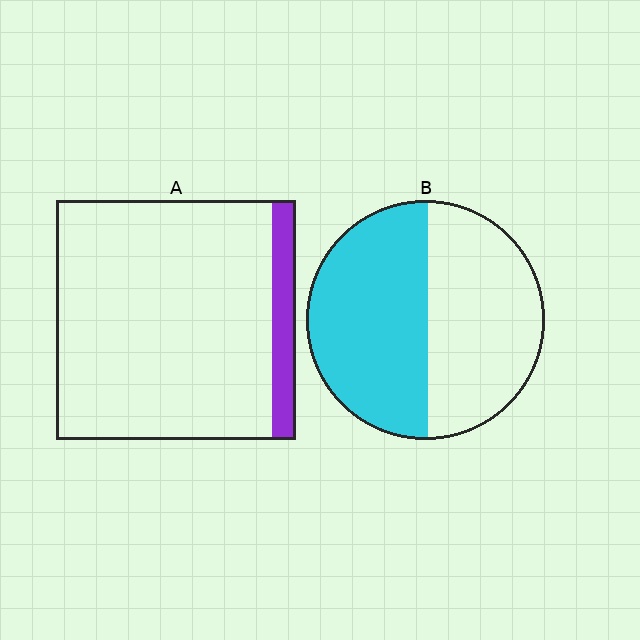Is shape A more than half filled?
No.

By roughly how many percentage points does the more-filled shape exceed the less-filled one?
By roughly 40 percentage points (B over A).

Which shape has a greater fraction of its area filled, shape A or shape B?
Shape B.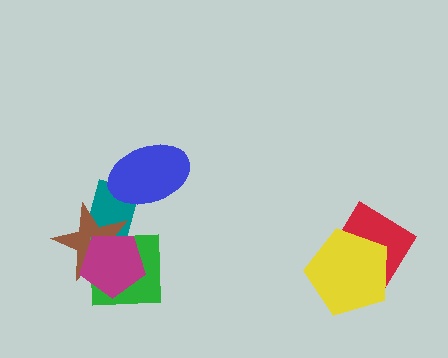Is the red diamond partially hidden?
Yes, it is partially covered by another shape.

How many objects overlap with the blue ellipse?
1 object overlaps with the blue ellipse.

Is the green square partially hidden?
Yes, it is partially covered by another shape.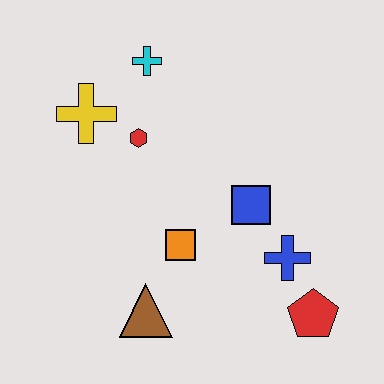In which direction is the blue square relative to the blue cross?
The blue square is above the blue cross.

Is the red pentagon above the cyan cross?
No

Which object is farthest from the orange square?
The cyan cross is farthest from the orange square.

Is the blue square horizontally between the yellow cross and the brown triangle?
No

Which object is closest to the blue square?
The blue cross is closest to the blue square.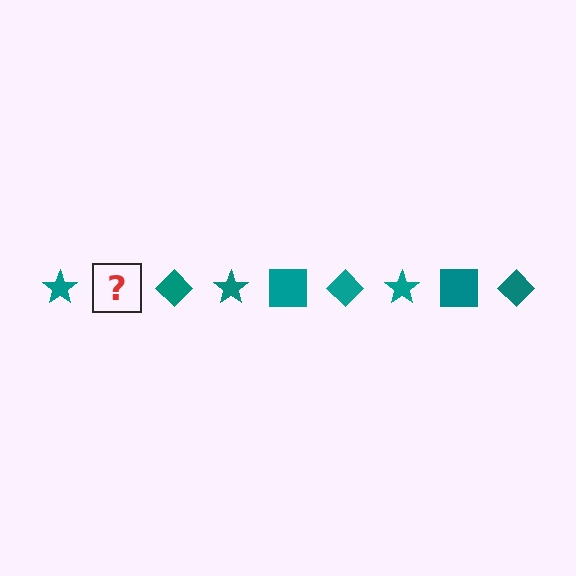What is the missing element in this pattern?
The missing element is a teal square.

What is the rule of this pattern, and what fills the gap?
The rule is that the pattern cycles through star, square, diamond shapes in teal. The gap should be filled with a teal square.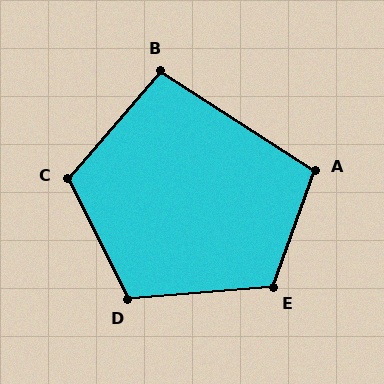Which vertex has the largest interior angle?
E, at approximately 115 degrees.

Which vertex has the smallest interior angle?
B, at approximately 98 degrees.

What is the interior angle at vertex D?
Approximately 112 degrees (obtuse).